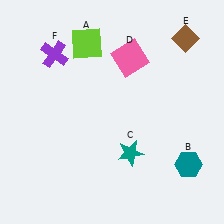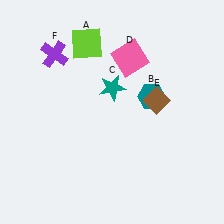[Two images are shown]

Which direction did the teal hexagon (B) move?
The teal hexagon (B) moved up.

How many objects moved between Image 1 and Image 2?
3 objects moved between the two images.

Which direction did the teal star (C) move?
The teal star (C) moved up.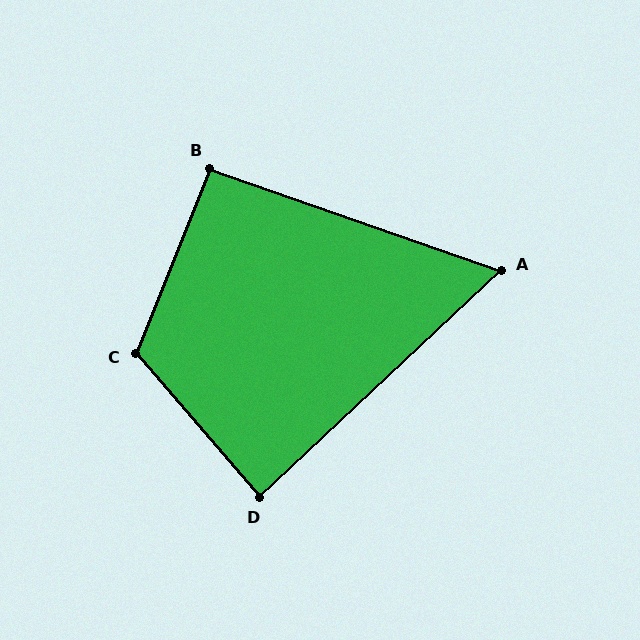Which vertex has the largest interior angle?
C, at approximately 118 degrees.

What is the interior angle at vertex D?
Approximately 88 degrees (approximately right).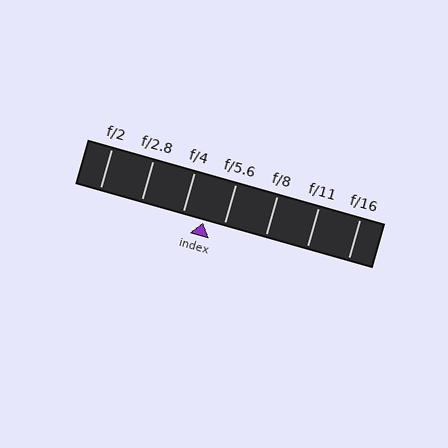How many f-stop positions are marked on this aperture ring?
There are 7 f-stop positions marked.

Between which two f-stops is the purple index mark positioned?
The index mark is between f/4 and f/5.6.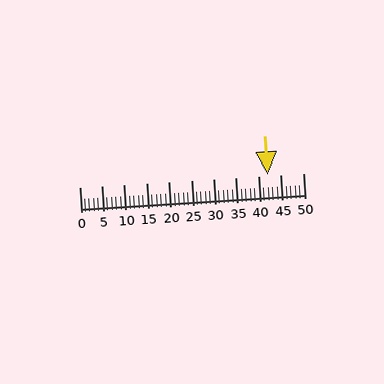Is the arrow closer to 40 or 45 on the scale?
The arrow is closer to 40.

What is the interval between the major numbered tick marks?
The major tick marks are spaced 5 units apart.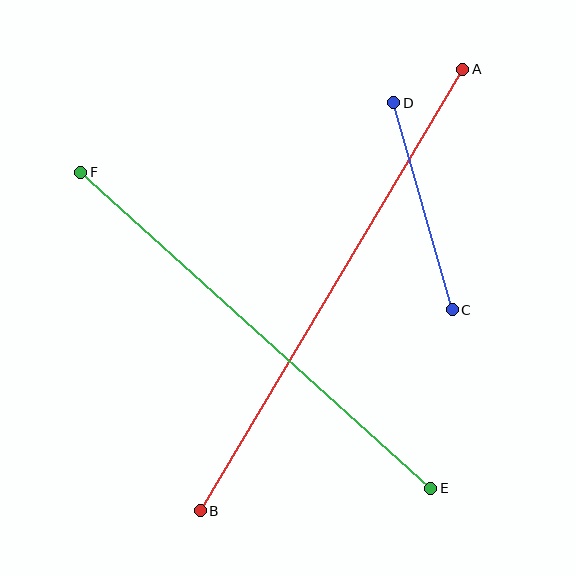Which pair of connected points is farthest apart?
Points A and B are farthest apart.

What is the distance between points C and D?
The distance is approximately 215 pixels.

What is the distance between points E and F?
The distance is approximately 471 pixels.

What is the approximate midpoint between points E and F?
The midpoint is at approximately (256, 330) pixels.